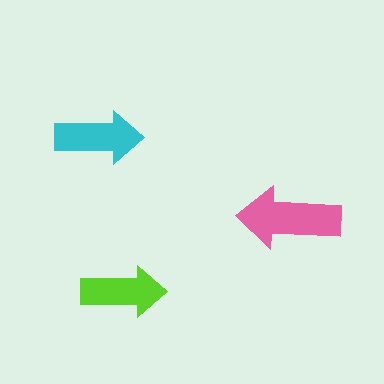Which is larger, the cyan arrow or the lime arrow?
The cyan one.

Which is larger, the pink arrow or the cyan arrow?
The pink one.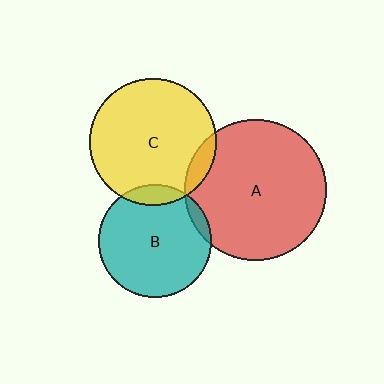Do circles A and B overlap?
Yes.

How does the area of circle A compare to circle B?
Approximately 1.6 times.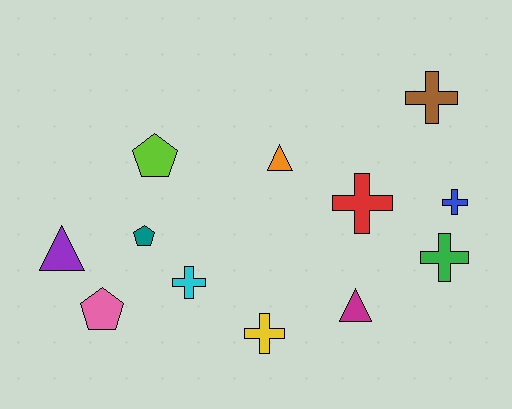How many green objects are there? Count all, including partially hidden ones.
There is 1 green object.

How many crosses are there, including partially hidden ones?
There are 6 crosses.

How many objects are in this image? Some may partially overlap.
There are 12 objects.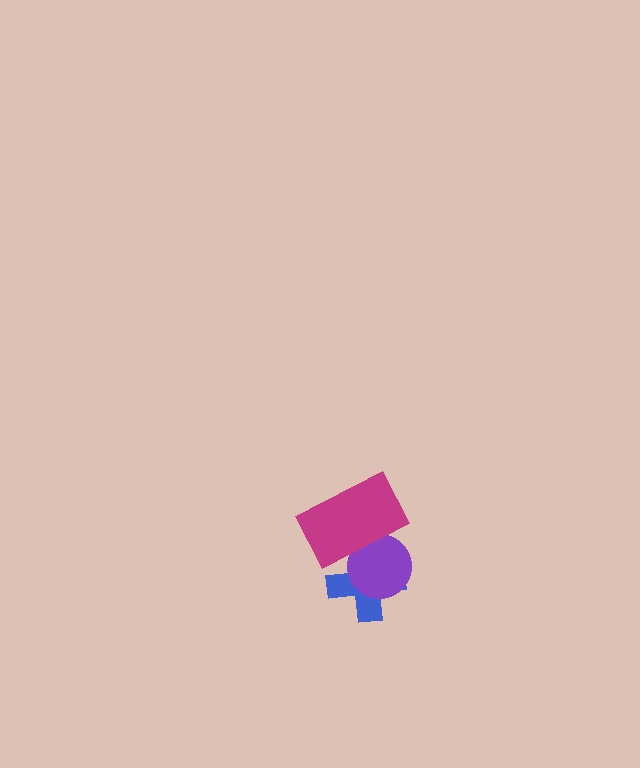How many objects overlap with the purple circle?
2 objects overlap with the purple circle.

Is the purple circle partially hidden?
Yes, it is partially covered by another shape.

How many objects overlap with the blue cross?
2 objects overlap with the blue cross.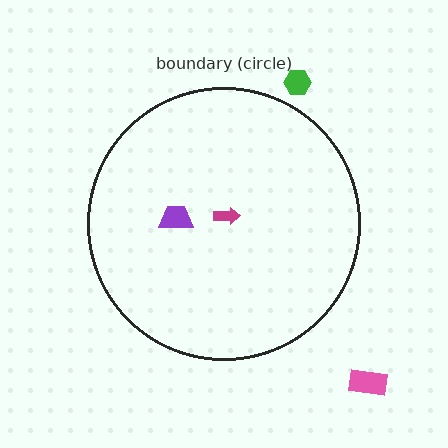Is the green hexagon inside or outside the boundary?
Outside.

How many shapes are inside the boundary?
2 inside, 2 outside.